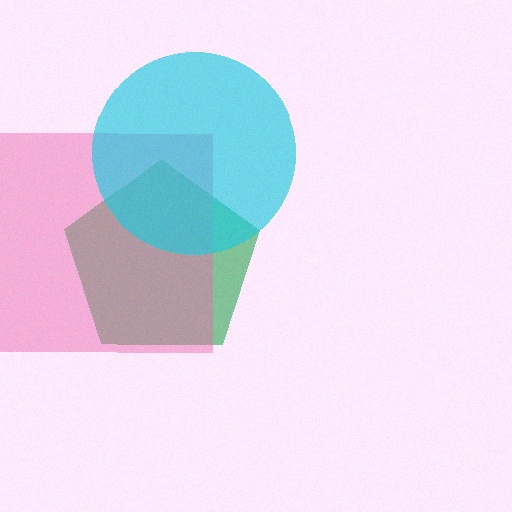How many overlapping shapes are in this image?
There are 3 overlapping shapes in the image.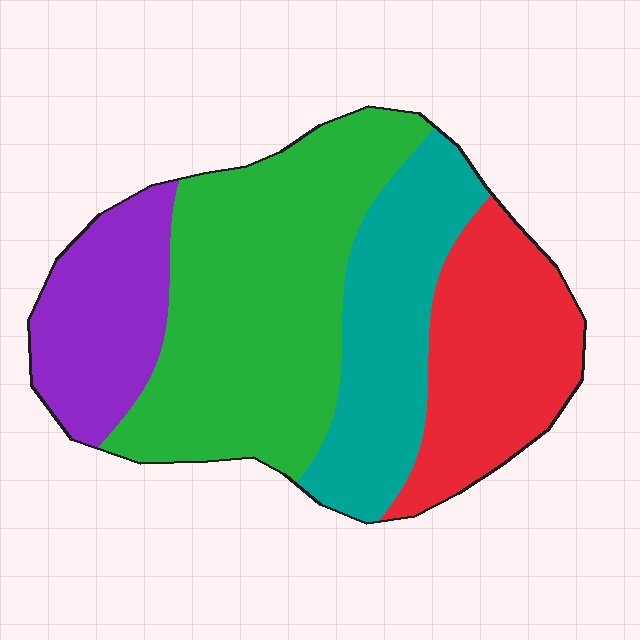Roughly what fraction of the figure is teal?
Teal covers about 20% of the figure.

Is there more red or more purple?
Red.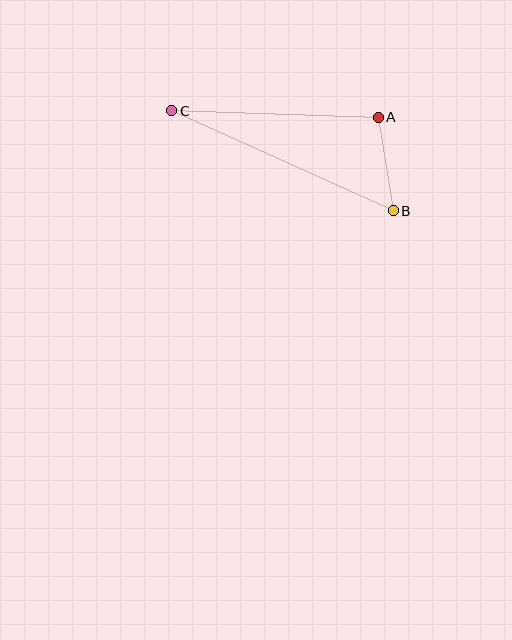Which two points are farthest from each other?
Points B and C are farthest from each other.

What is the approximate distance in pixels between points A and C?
The distance between A and C is approximately 207 pixels.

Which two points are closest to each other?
Points A and B are closest to each other.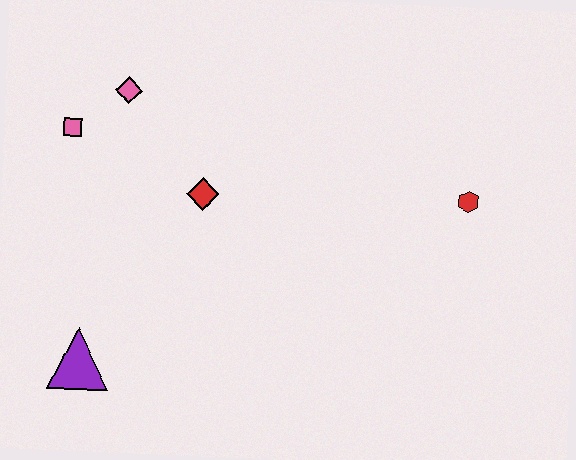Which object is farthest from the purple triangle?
The red hexagon is farthest from the purple triangle.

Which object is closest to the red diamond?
The pink diamond is closest to the red diamond.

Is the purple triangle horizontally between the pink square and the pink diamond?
Yes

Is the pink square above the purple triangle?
Yes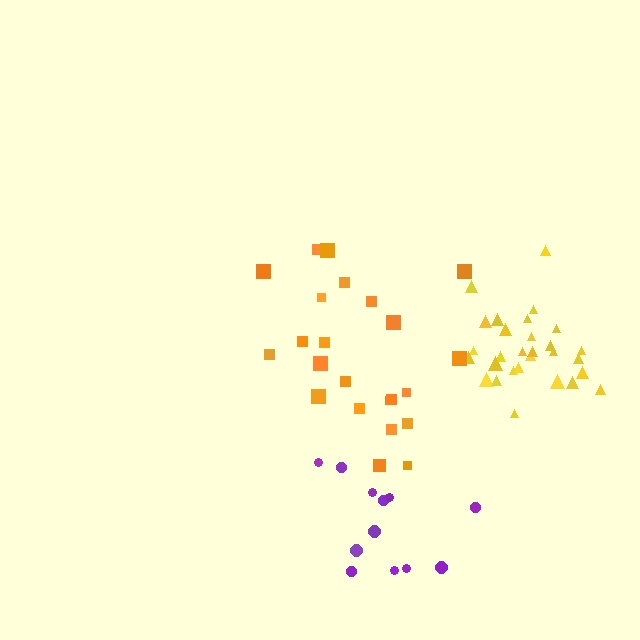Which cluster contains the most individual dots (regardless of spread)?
Yellow (29).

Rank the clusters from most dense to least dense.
yellow, purple, orange.